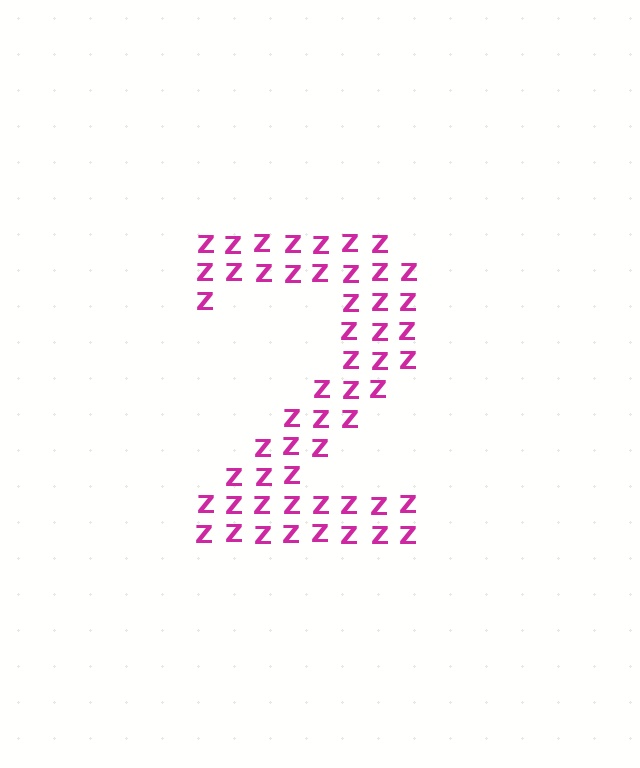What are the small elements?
The small elements are letter Z's.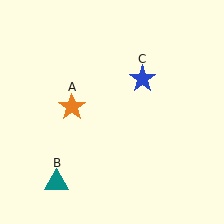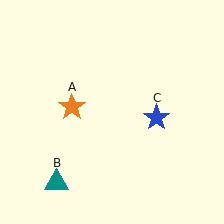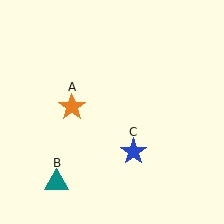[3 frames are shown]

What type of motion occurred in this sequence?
The blue star (object C) rotated clockwise around the center of the scene.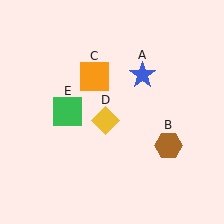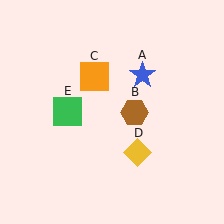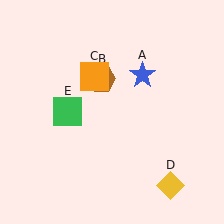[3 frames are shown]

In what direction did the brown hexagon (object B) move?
The brown hexagon (object B) moved up and to the left.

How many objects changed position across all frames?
2 objects changed position: brown hexagon (object B), yellow diamond (object D).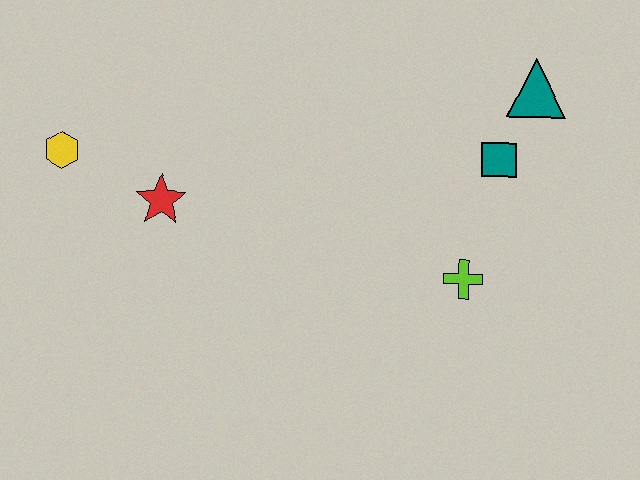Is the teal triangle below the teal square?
No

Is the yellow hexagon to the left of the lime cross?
Yes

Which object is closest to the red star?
The yellow hexagon is closest to the red star.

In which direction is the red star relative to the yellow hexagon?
The red star is to the right of the yellow hexagon.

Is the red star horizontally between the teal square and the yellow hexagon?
Yes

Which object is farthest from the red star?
The teal triangle is farthest from the red star.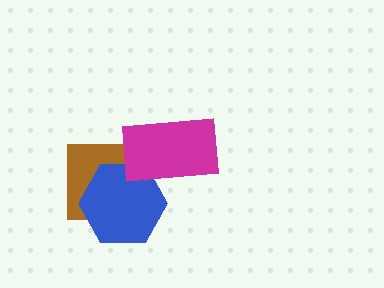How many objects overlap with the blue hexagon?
2 objects overlap with the blue hexagon.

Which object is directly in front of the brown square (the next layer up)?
The blue hexagon is directly in front of the brown square.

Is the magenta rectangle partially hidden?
No, no other shape covers it.